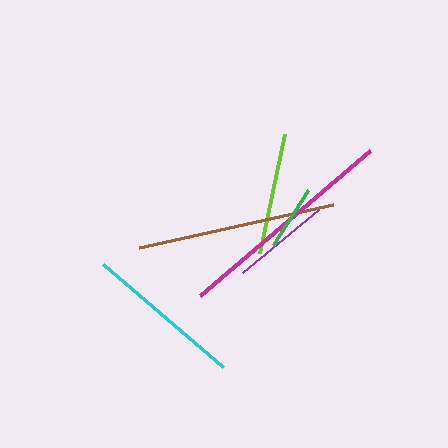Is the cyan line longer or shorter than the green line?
The cyan line is longer than the green line.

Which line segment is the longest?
The magenta line is the longest at approximately 223 pixels.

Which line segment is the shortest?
The green line is the shortest at approximately 65 pixels.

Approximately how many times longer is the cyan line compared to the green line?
The cyan line is approximately 2.4 times the length of the green line.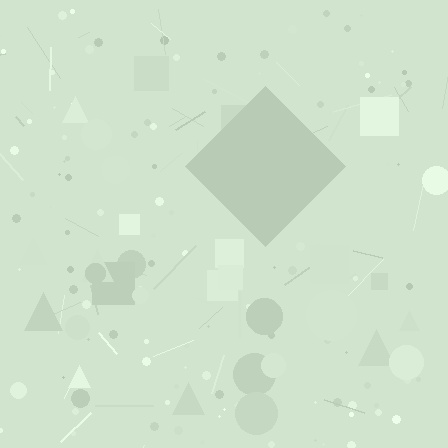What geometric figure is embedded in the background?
A diamond is embedded in the background.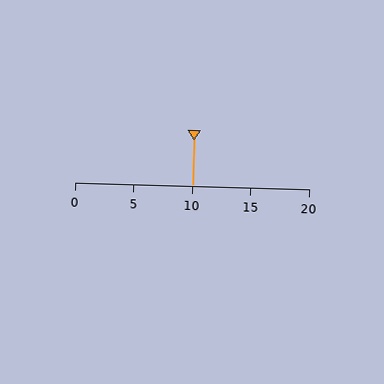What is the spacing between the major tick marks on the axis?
The major ticks are spaced 5 apart.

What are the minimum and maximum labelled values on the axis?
The axis runs from 0 to 20.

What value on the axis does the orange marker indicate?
The marker indicates approximately 10.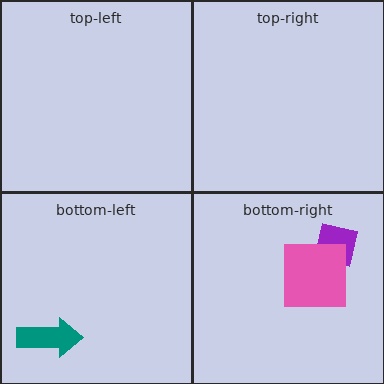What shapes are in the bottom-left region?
The teal arrow.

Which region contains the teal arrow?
The bottom-left region.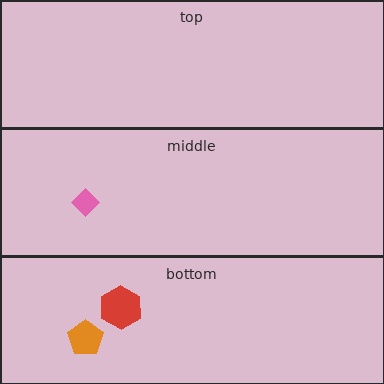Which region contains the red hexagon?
The bottom region.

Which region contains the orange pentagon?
The bottom region.